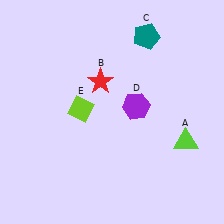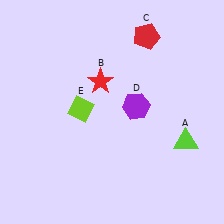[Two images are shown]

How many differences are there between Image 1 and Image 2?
There is 1 difference between the two images.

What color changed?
The pentagon (C) changed from teal in Image 1 to red in Image 2.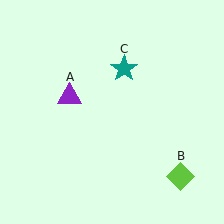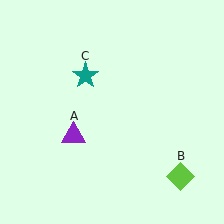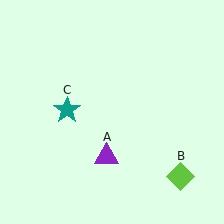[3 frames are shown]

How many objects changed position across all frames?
2 objects changed position: purple triangle (object A), teal star (object C).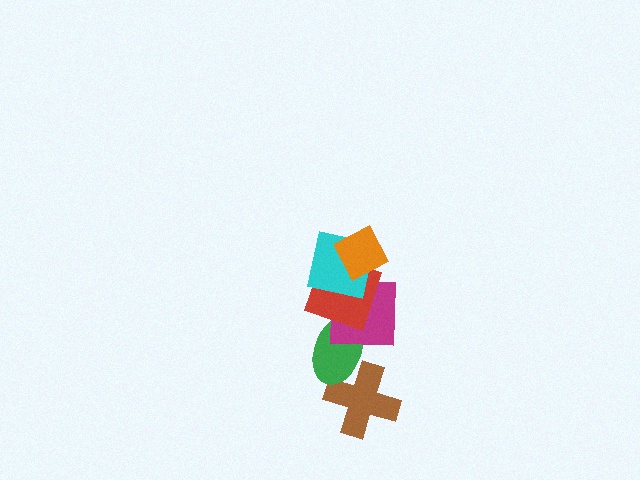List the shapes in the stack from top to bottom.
From top to bottom: the orange square, the cyan square, the red square, the magenta square, the green ellipse, the brown cross.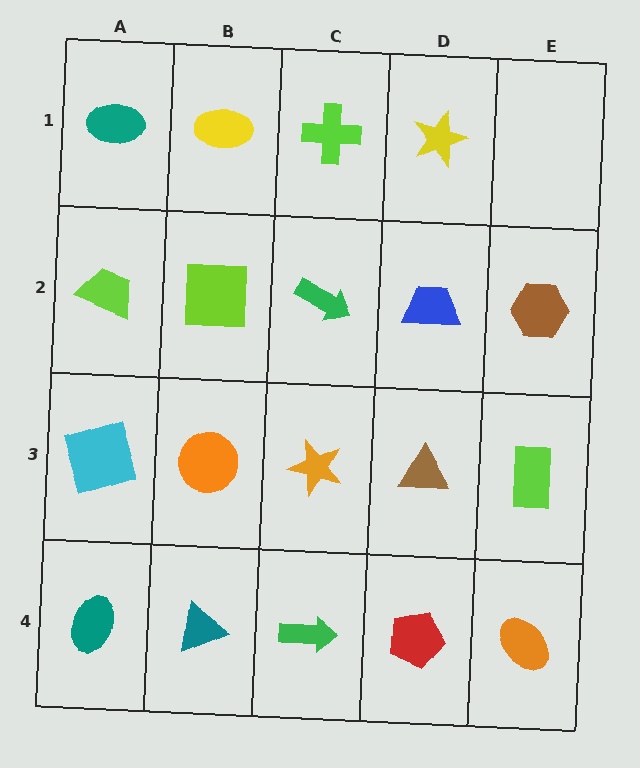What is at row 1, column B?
A yellow ellipse.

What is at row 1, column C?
A lime cross.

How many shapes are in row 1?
4 shapes.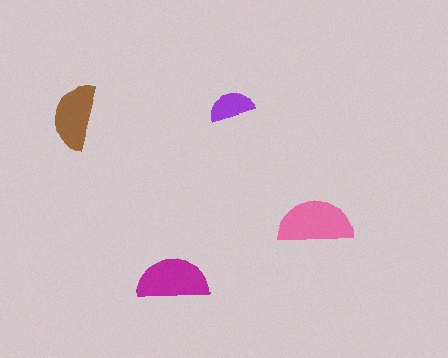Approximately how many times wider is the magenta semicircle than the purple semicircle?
About 1.5 times wider.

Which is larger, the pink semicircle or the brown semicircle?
The pink one.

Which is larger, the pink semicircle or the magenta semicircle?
The pink one.